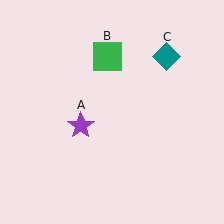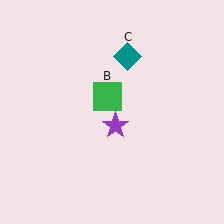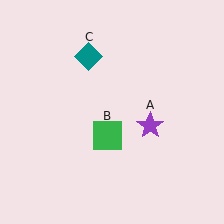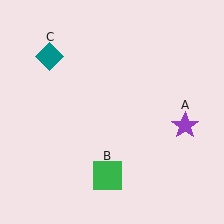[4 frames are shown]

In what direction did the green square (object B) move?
The green square (object B) moved down.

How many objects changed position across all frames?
3 objects changed position: purple star (object A), green square (object B), teal diamond (object C).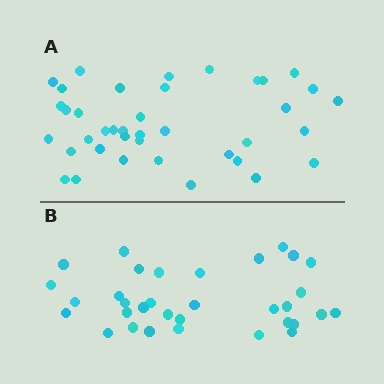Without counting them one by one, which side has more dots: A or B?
Region A (the top region) has more dots.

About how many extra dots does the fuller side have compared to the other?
Region A has about 6 more dots than region B.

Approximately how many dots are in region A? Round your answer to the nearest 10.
About 40 dots. (The exact count is 39, which rounds to 40.)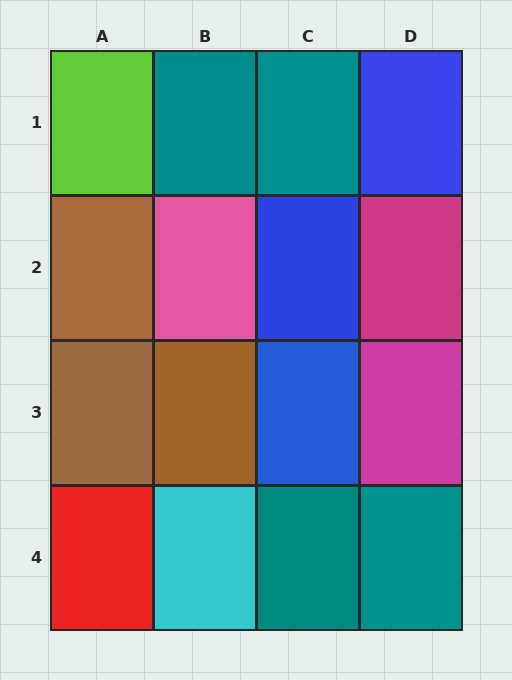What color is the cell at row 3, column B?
Brown.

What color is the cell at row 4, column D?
Teal.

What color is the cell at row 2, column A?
Brown.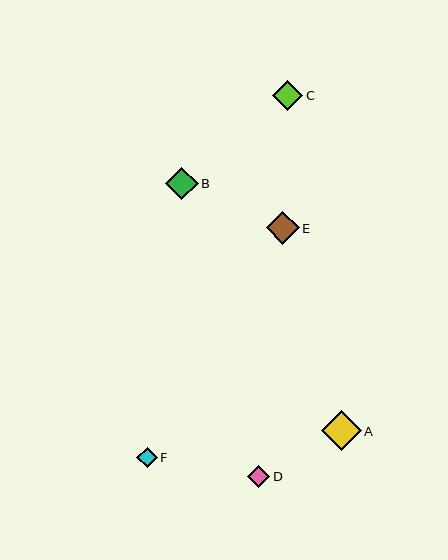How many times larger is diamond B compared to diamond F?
Diamond B is approximately 1.6 times the size of diamond F.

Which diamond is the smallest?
Diamond F is the smallest with a size of approximately 20 pixels.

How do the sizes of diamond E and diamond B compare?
Diamond E and diamond B are approximately the same size.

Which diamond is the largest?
Diamond A is the largest with a size of approximately 39 pixels.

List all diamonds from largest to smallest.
From largest to smallest: A, E, B, C, D, F.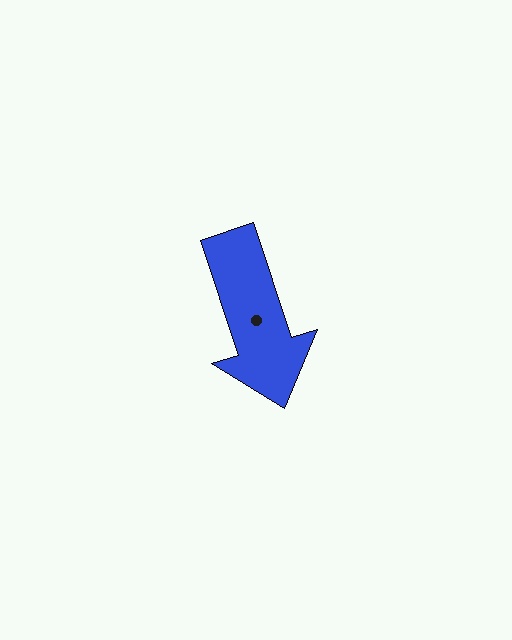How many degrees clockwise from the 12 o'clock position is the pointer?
Approximately 162 degrees.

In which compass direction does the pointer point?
South.